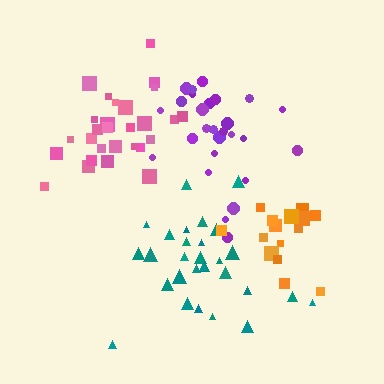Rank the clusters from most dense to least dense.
orange, pink, purple, teal.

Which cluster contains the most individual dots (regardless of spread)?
Teal (29).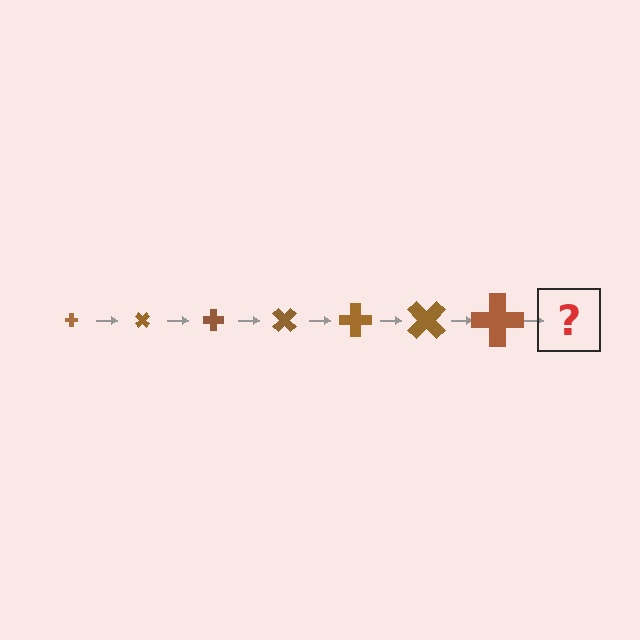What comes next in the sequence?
The next element should be a cross, larger than the previous one and rotated 315 degrees from the start.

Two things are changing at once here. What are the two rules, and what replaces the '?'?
The two rules are that the cross grows larger each step and it rotates 45 degrees each step. The '?' should be a cross, larger than the previous one and rotated 315 degrees from the start.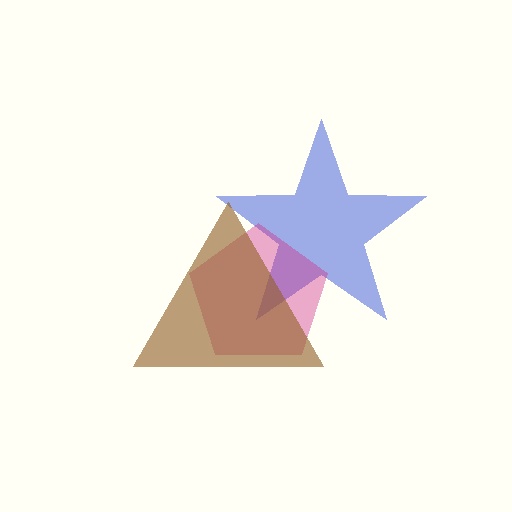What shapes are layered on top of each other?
The layered shapes are: a blue star, a magenta pentagon, a brown triangle.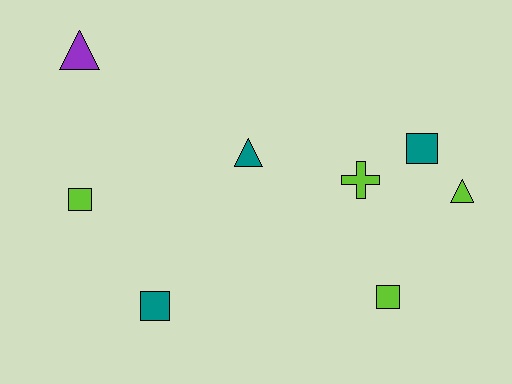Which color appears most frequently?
Lime, with 4 objects.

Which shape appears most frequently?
Square, with 4 objects.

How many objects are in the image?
There are 8 objects.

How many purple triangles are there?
There is 1 purple triangle.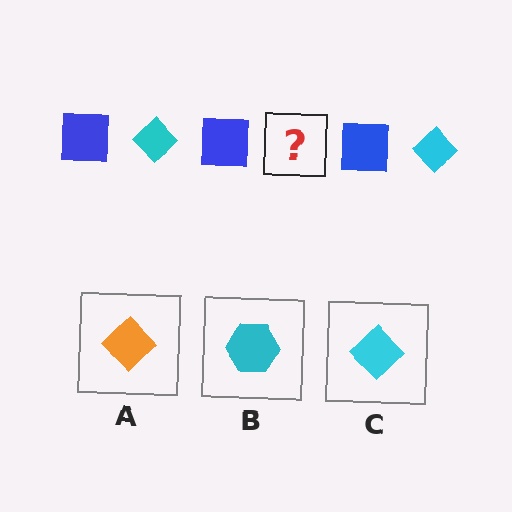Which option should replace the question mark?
Option C.